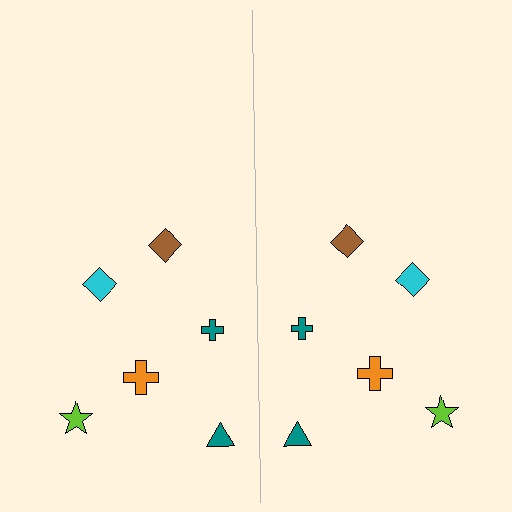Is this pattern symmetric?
Yes, this pattern has bilateral (reflection) symmetry.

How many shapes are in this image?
There are 12 shapes in this image.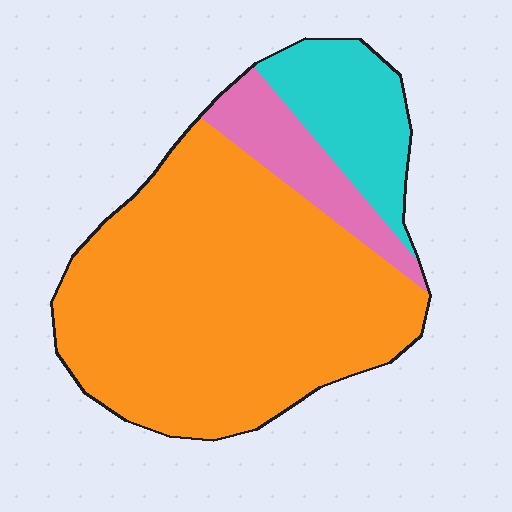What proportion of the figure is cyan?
Cyan takes up about one sixth (1/6) of the figure.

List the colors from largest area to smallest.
From largest to smallest: orange, cyan, pink.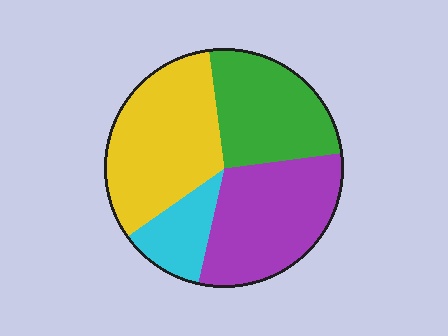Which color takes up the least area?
Cyan, at roughly 10%.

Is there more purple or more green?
Purple.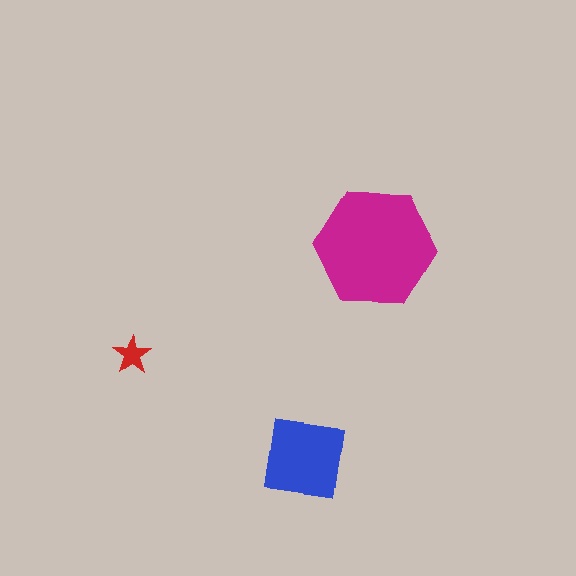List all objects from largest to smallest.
The magenta hexagon, the blue square, the red star.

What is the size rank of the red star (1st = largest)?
3rd.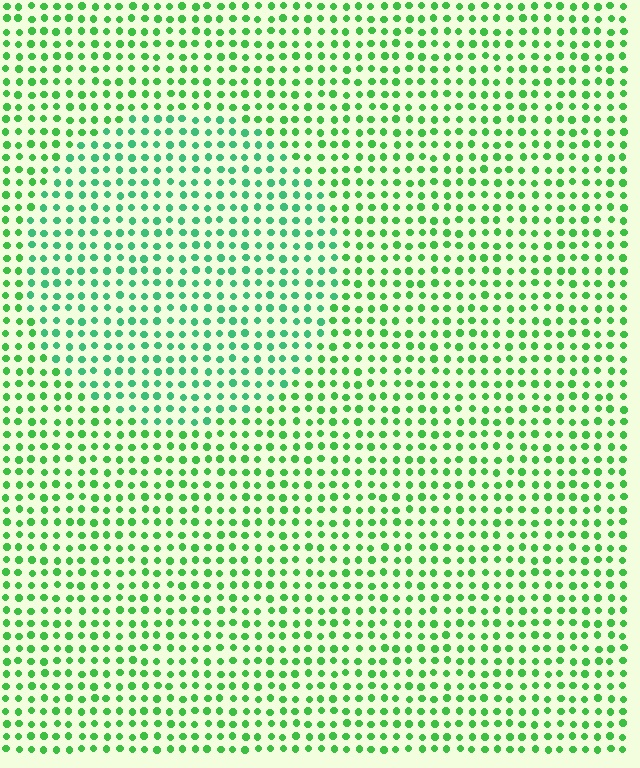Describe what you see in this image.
The image is filled with small green elements in a uniform arrangement. A circle-shaped region is visible where the elements are tinted to a slightly different hue, forming a subtle color boundary.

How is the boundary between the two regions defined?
The boundary is defined purely by a slight shift in hue (about 24 degrees). Spacing, size, and orientation are identical on both sides.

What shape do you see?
I see a circle.